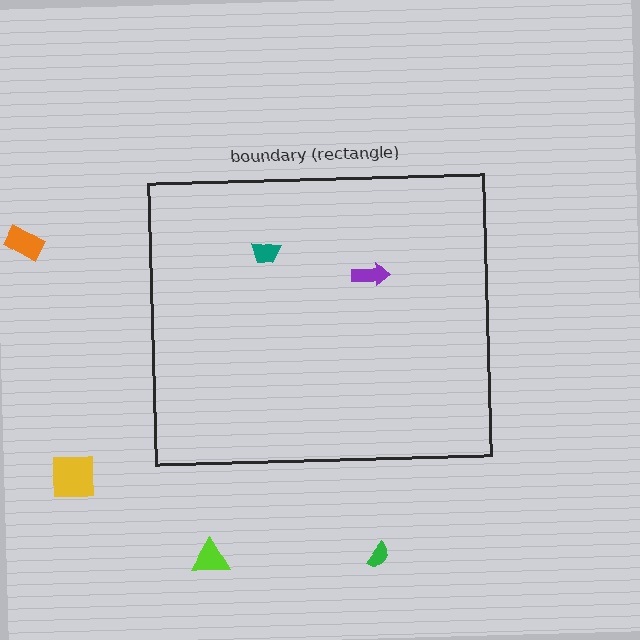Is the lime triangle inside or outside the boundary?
Outside.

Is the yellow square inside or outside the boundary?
Outside.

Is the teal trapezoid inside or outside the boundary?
Inside.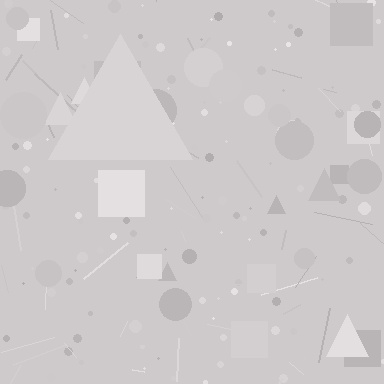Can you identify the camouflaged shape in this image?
The camouflaged shape is a triangle.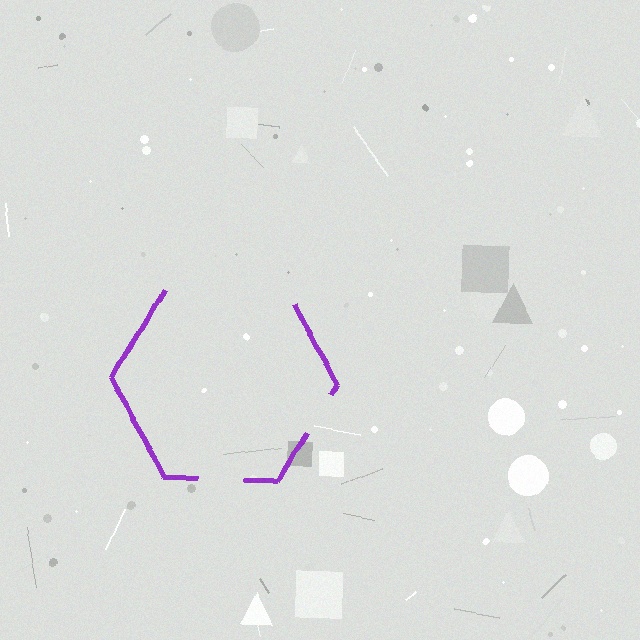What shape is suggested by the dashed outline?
The dashed outline suggests a hexagon.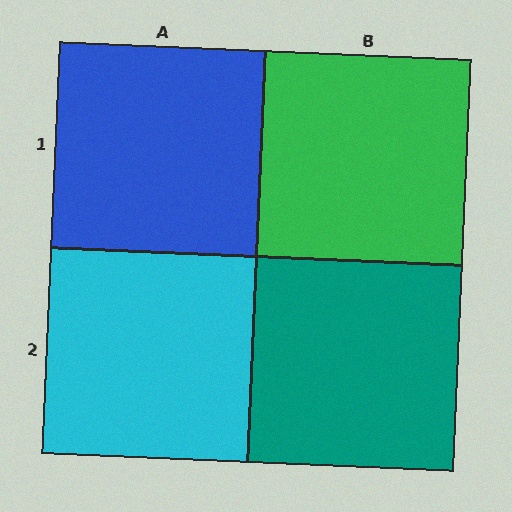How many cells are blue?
1 cell is blue.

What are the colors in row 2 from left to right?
Cyan, teal.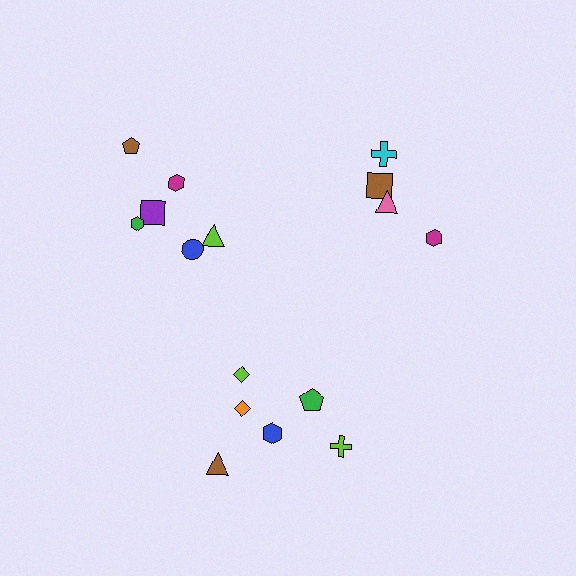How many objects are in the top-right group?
There are 4 objects.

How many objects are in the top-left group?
There are 6 objects.